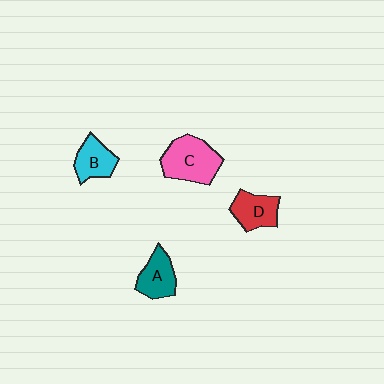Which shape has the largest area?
Shape C (pink).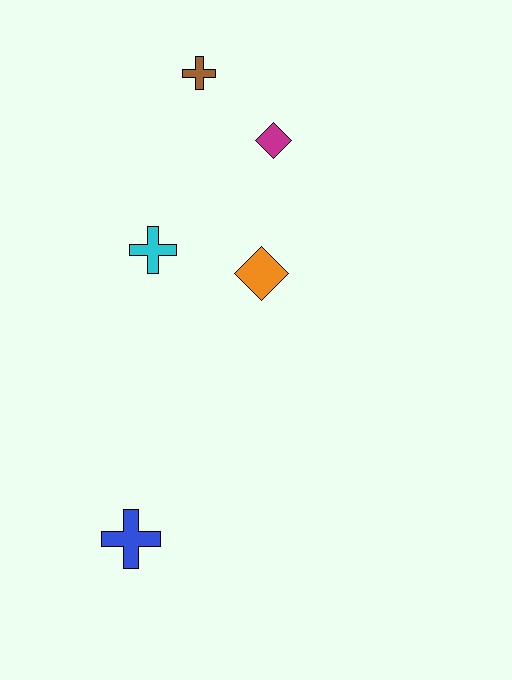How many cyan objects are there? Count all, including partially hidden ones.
There is 1 cyan object.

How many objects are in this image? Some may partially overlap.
There are 5 objects.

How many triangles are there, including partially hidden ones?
There are no triangles.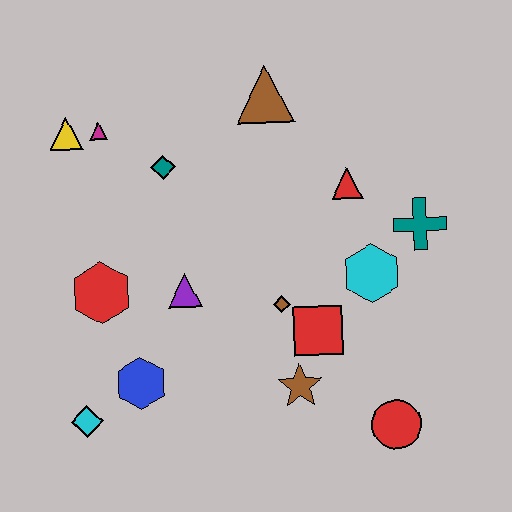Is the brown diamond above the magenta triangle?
No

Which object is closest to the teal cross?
The cyan hexagon is closest to the teal cross.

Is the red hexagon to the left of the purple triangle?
Yes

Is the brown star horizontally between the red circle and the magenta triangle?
Yes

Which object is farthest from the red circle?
The yellow triangle is farthest from the red circle.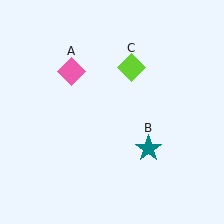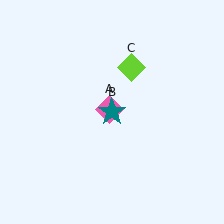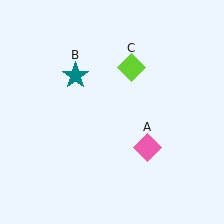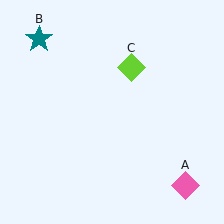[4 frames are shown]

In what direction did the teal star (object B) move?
The teal star (object B) moved up and to the left.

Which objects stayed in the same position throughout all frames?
Lime diamond (object C) remained stationary.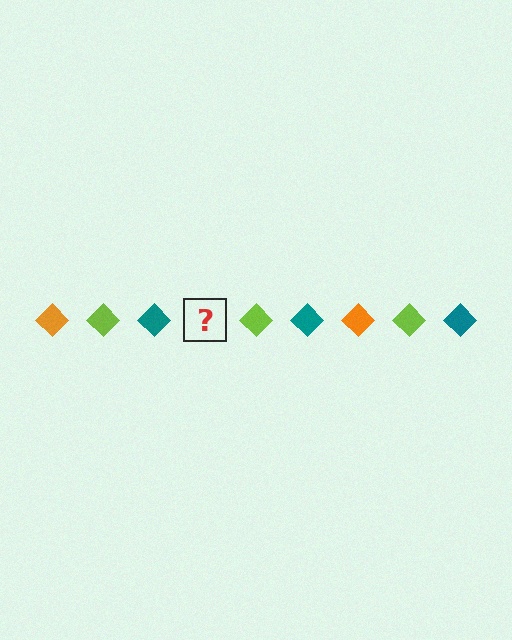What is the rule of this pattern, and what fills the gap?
The rule is that the pattern cycles through orange, lime, teal diamonds. The gap should be filled with an orange diamond.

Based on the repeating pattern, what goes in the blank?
The blank should be an orange diamond.